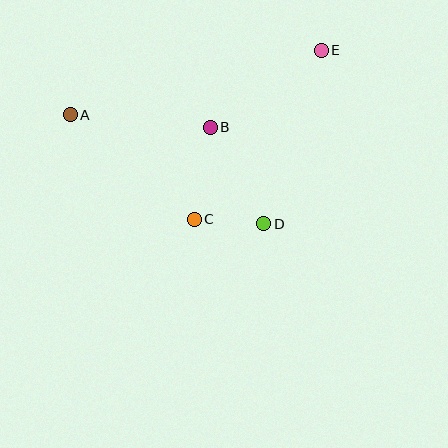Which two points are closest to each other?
Points C and D are closest to each other.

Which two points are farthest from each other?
Points A and E are farthest from each other.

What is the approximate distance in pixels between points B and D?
The distance between B and D is approximately 111 pixels.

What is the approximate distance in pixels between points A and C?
The distance between A and C is approximately 162 pixels.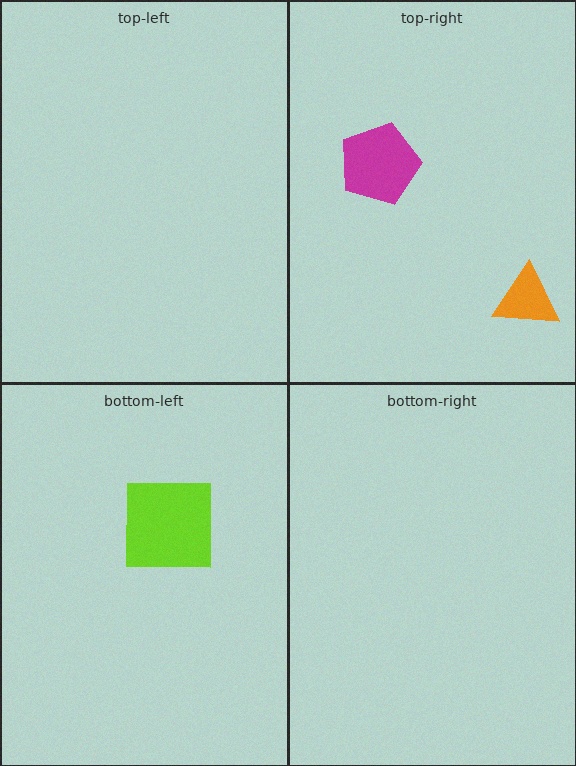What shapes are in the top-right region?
The magenta pentagon, the orange triangle.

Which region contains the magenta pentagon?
The top-right region.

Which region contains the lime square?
The bottom-left region.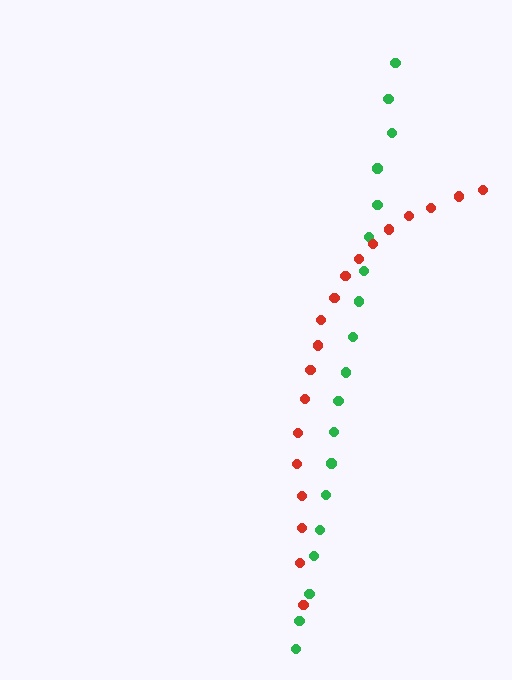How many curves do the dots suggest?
There are 2 distinct paths.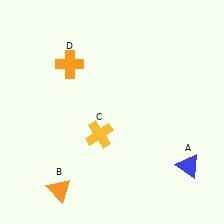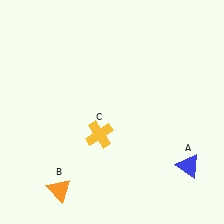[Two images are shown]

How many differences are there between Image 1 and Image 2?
There is 1 difference between the two images.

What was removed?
The orange cross (D) was removed in Image 2.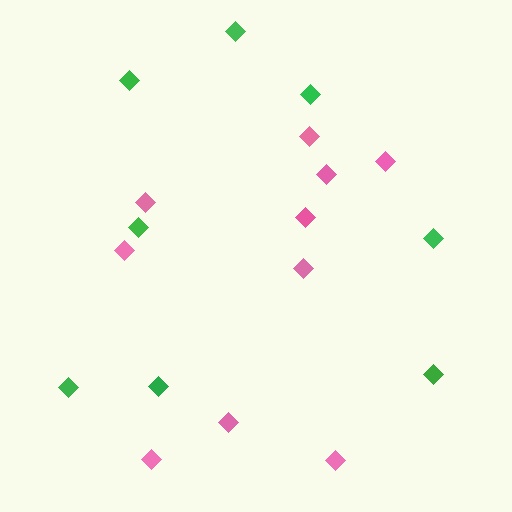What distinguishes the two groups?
There are 2 groups: one group of pink diamonds (10) and one group of green diamonds (8).